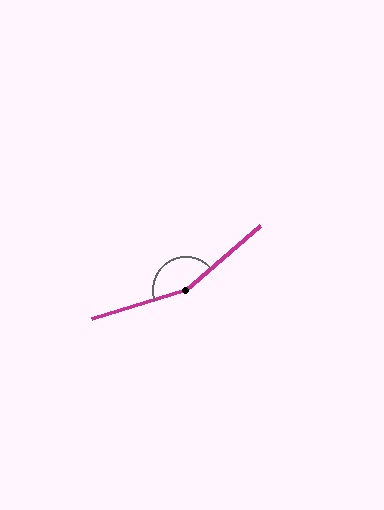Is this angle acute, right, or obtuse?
It is obtuse.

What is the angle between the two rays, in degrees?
Approximately 155 degrees.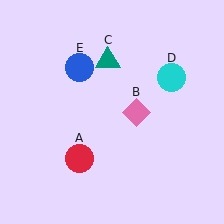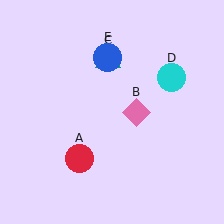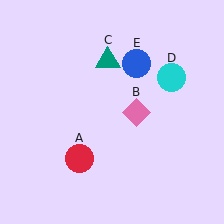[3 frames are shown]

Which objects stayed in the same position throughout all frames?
Red circle (object A) and pink diamond (object B) and teal triangle (object C) and cyan circle (object D) remained stationary.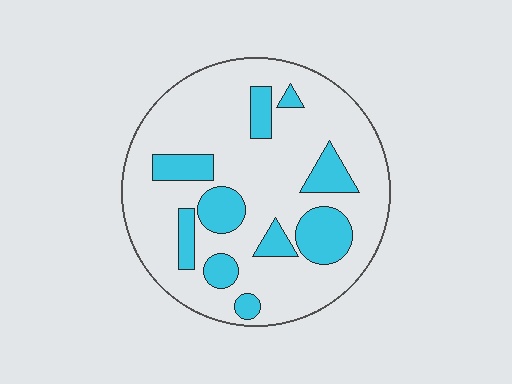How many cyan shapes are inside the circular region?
10.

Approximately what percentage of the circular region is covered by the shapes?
Approximately 25%.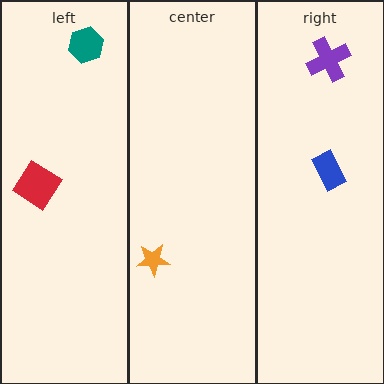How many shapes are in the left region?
2.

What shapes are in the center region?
The orange star.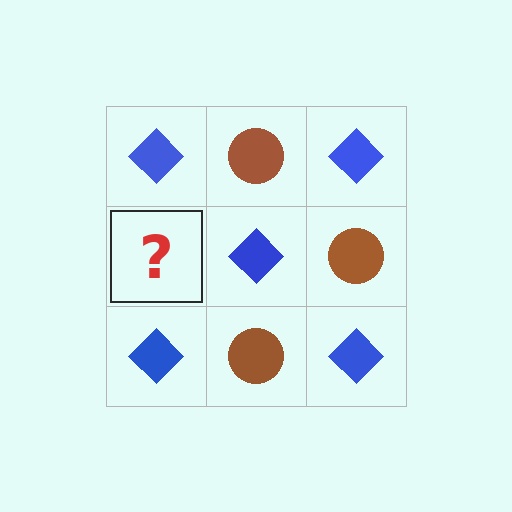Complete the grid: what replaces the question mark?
The question mark should be replaced with a brown circle.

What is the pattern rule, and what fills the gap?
The rule is that it alternates blue diamond and brown circle in a checkerboard pattern. The gap should be filled with a brown circle.